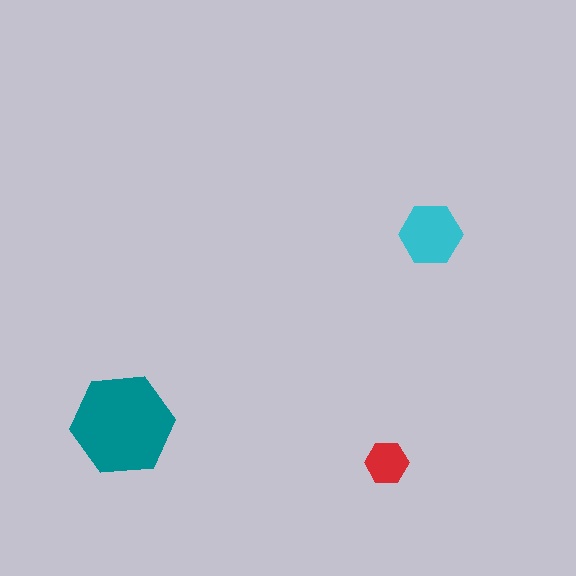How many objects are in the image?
There are 3 objects in the image.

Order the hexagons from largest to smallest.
the teal one, the cyan one, the red one.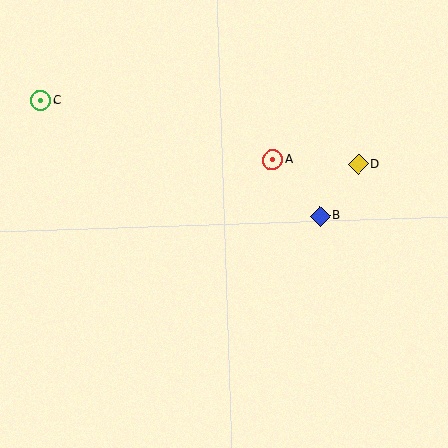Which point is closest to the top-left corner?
Point C is closest to the top-left corner.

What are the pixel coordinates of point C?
Point C is at (41, 101).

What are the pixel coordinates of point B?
Point B is at (320, 216).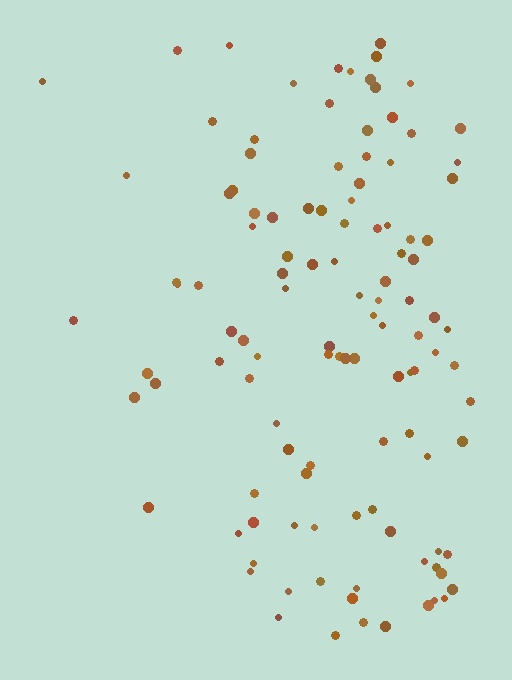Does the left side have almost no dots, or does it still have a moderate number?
Still a moderate number, just noticeably fewer than the right.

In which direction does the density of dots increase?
From left to right, with the right side densest.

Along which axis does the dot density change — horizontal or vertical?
Horizontal.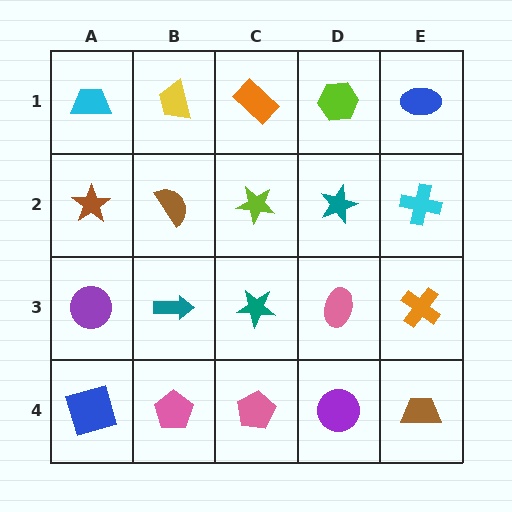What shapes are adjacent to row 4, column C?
A teal star (row 3, column C), a pink pentagon (row 4, column B), a purple circle (row 4, column D).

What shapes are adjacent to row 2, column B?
A yellow trapezoid (row 1, column B), a teal arrow (row 3, column B), a brown star (row 2, column A), a lime star (row 2, column C).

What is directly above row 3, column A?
A brown star.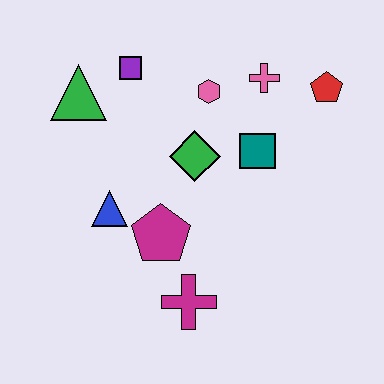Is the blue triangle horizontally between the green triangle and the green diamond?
Yes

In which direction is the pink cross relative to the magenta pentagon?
The pink cross is above the magenta pentagon.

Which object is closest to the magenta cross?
The magenta pentagon is closest to the magenta cross.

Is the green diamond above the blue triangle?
Yes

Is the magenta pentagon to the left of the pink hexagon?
Yes